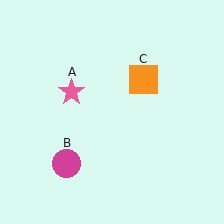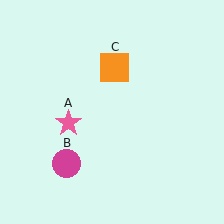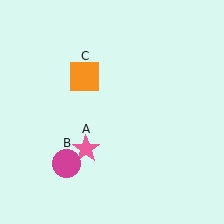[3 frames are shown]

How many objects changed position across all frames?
2 objects changed position: pink star (object A), orange square (object C).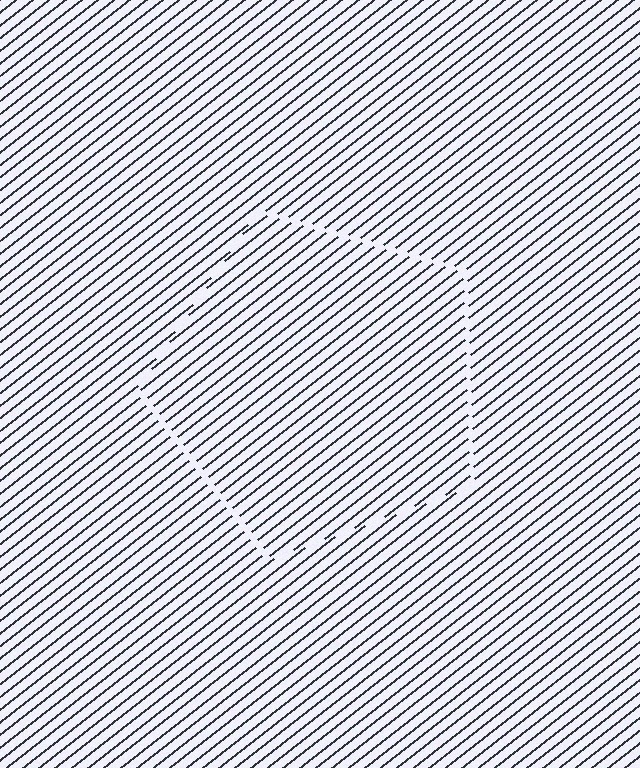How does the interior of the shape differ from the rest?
The interior of the shape contains the same grating, shifted by half a period — the contour is defined by the phase discontinuity where line-ends from the inner and outer gratings abut.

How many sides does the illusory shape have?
5 sides — the line-ends trace a pentagon.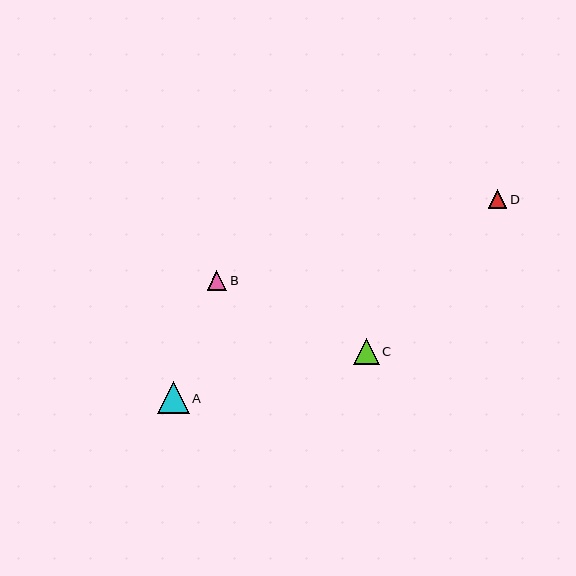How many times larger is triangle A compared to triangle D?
Triangle A is approximately 1.7 times the size of triangle D.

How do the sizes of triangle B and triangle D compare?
Triangle B and triangle D are approximately the same size.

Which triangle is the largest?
Triangle A is the largest with a size of approximately 32 pixels.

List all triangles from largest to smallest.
From largest to smallest: A, C, B, D.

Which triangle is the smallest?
Triangle D is the smallest with a size of approximately 19 pixels.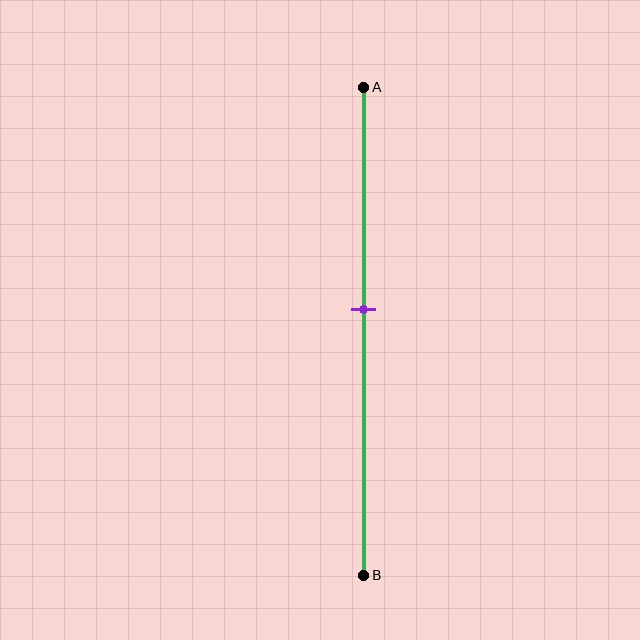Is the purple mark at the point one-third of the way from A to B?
No, the mark is at about 45% from A, not at the 33% one-third point.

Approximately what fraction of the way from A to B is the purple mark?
The purple mark is approximately 45% of the way from A to B.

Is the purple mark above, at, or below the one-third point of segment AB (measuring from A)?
The purple mark is below the one-third point of segment AB.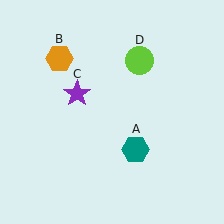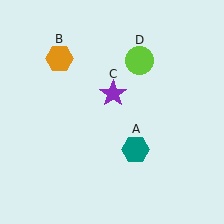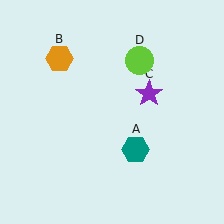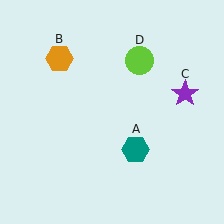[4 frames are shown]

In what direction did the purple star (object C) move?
The purple star (object C) moved right.